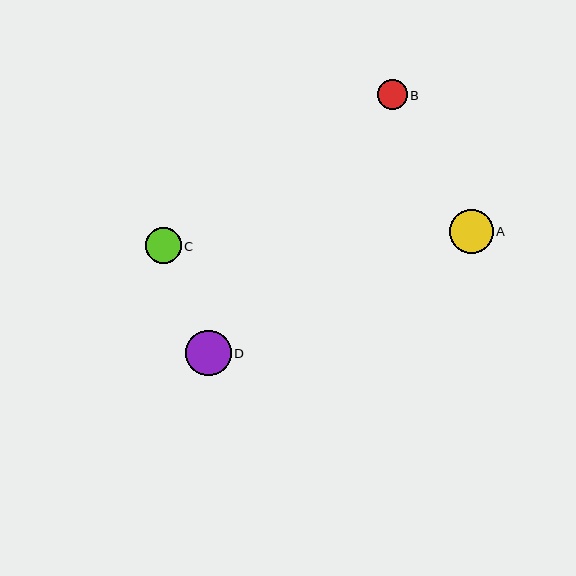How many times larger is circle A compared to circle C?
Circle A is approximately 1.2 times the size of circle C.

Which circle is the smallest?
Circle B is the smallest with a size of approximately 29 pixels.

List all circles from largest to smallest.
From largest to smallest: D, A, C, B.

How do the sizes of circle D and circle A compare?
Circle D and circle A are approximately the same size.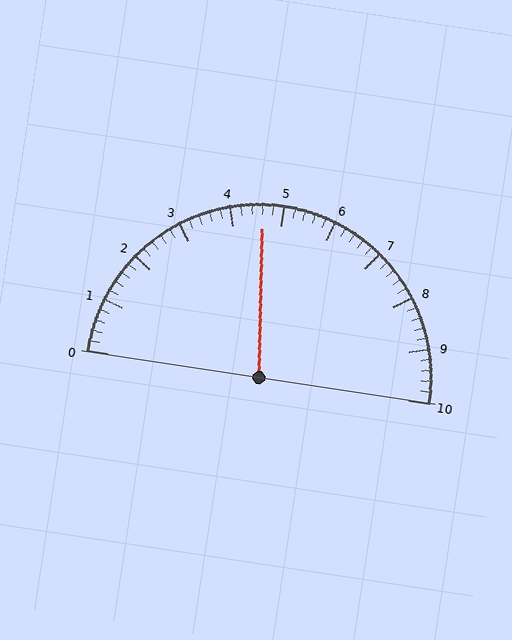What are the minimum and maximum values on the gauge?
The gauge ranges from 0 to 10.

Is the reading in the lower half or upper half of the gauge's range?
The reading is in the lower half of the range (0 to 10).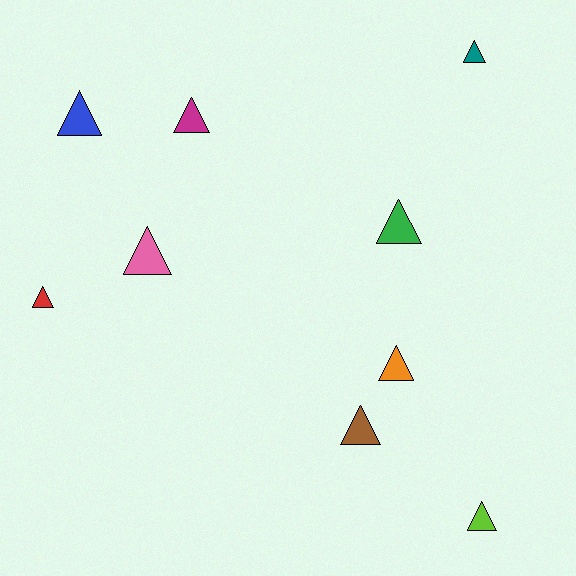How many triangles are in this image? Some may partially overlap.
There are 9 triangles.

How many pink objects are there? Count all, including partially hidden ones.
There is 1 pink object.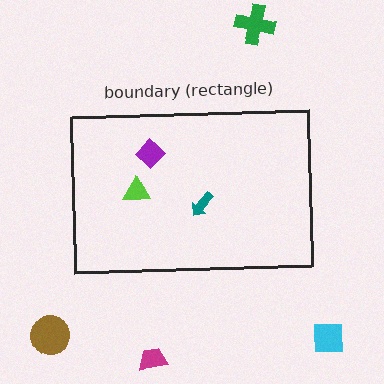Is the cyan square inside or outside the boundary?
Outside.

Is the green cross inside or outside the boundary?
Outside.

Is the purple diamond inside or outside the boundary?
Inside.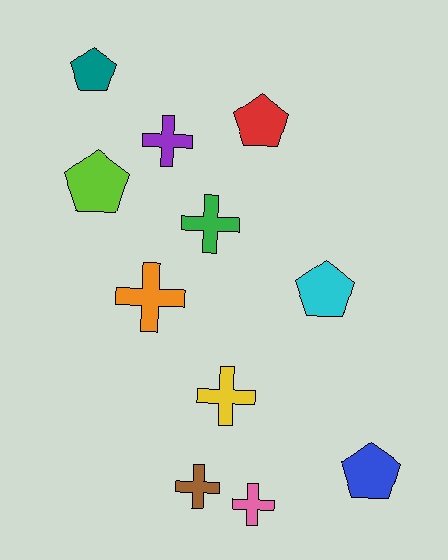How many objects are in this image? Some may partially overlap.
There are 11 objects.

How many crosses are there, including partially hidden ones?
There are 6 crosses.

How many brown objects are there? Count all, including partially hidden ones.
There is 1 brown object.